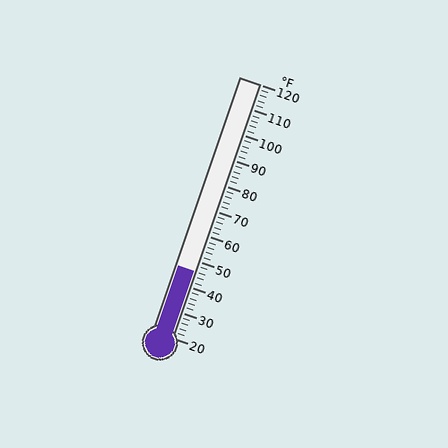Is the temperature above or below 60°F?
The temperature is below 60°F.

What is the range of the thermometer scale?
The thermometer scale ranges from 20°F to 120°F.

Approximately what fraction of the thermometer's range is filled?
The thermometer is filled to approximately 25% of its range.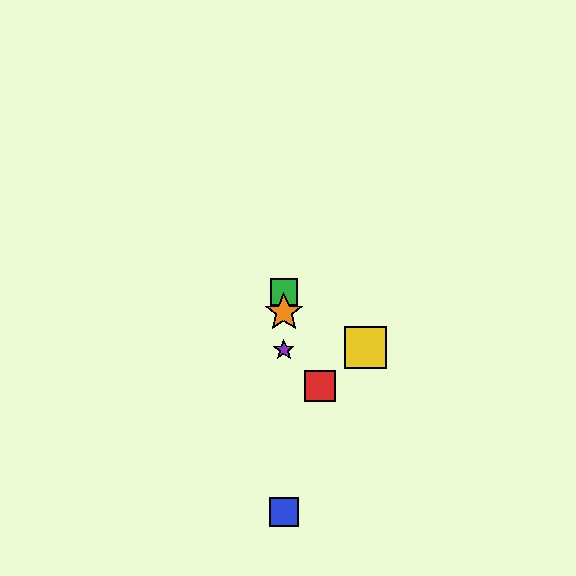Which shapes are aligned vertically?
The blue square, the green square, the purple star, the orange star are aligned vertically.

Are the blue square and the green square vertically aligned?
Yes, both are at x≈284.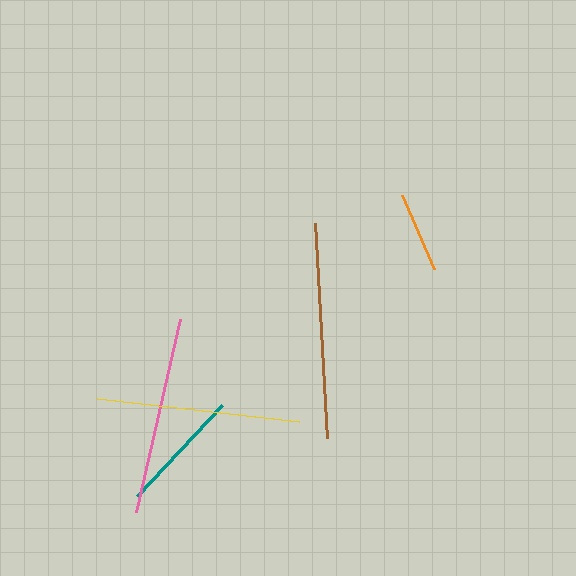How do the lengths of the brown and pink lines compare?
The brown and pink lines are approximately the same length.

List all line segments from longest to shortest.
From longest to shortest: brown, yellow, pink, teal, orange.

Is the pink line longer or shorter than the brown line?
The brown line is longer than the pink line.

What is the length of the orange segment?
The orange segment is approximately 81 pixels long.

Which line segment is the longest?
The brown line is the longest at approximately 215 pixels.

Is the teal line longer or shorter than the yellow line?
The yellow line is longer than the teal line.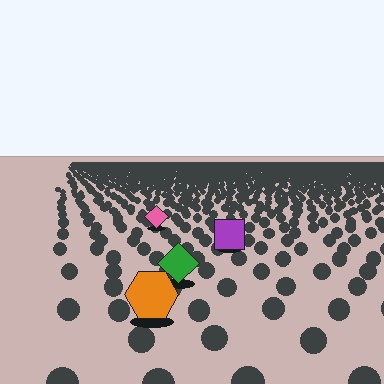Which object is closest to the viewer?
The orange hexagon is closest. The texture marks near it are larger and more spread out.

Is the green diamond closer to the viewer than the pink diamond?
Yes. The green diamond is closer — you can tell from the texture gradient: the ground texture is coarser near it.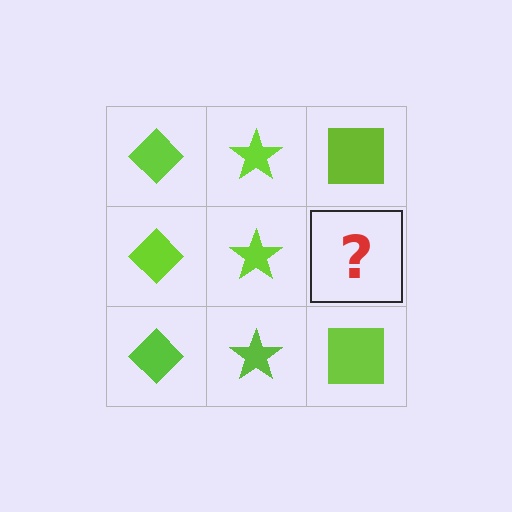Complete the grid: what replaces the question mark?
The question mark should be replaced with a lime square.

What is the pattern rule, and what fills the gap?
The rule is that each column has a consistent shape. The gap should be filled with a lime square.